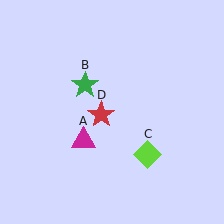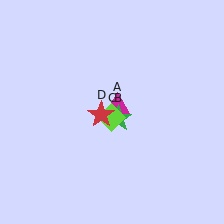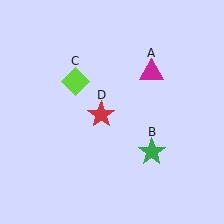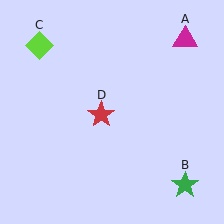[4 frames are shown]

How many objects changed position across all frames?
3 objects changed position: magenta triangle (object A), green star (object B), lime diamond (object C).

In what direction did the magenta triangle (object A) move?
The magenta triangle (object A) moved up and to the right.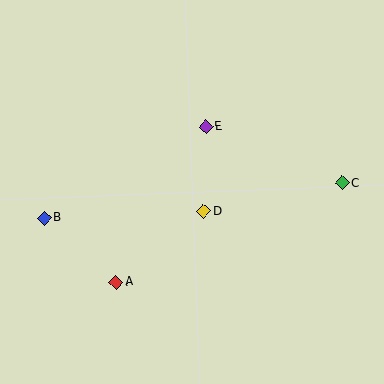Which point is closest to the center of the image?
Point D at (203, 212) is closest to the center.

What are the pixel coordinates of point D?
Point D is at (203, 212).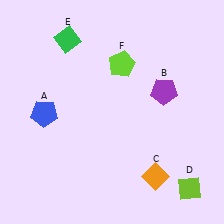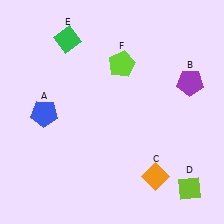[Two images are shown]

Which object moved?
The purple pentagon (B) moved right.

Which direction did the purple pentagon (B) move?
The purple pentagon (B) moved right.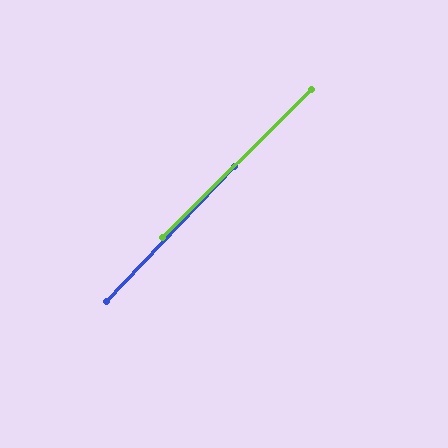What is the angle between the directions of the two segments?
Approximately 2 degrees.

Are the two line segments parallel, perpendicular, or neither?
Parallel — their directions differ by only 1.8°.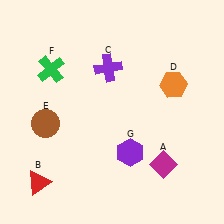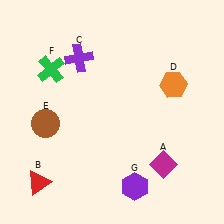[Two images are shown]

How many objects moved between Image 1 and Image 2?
2 objects moved between the two images.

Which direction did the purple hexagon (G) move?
The purple hexagon (G) moved down.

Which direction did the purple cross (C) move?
The purple cross (C) moved left.